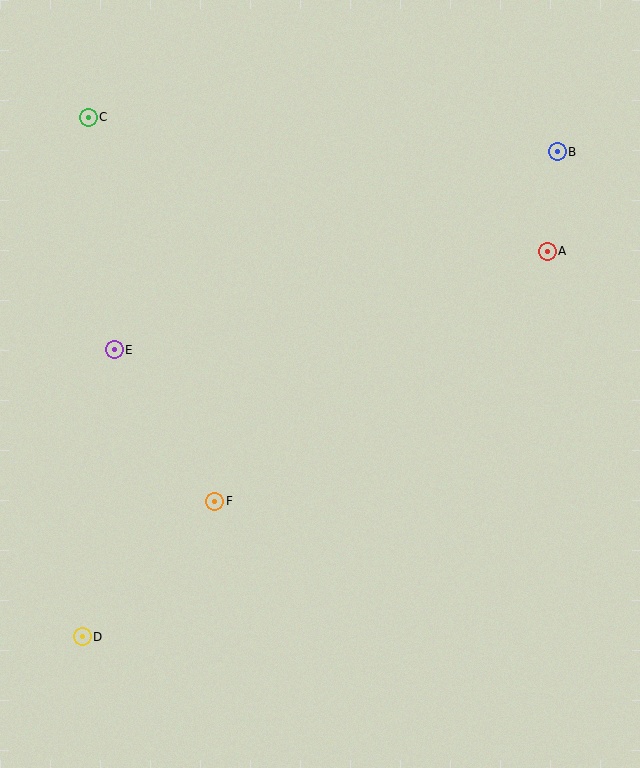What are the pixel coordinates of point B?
Point B is at (557, 152).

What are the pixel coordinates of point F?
Point F is at (215, 502).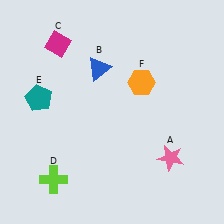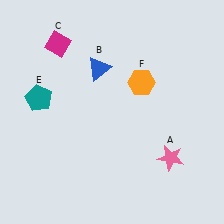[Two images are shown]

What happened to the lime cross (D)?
The lime cross (D) was removed in Image 2. It was in the bottom-left area of Image 1.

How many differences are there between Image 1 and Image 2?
There is 1 difference between the two images.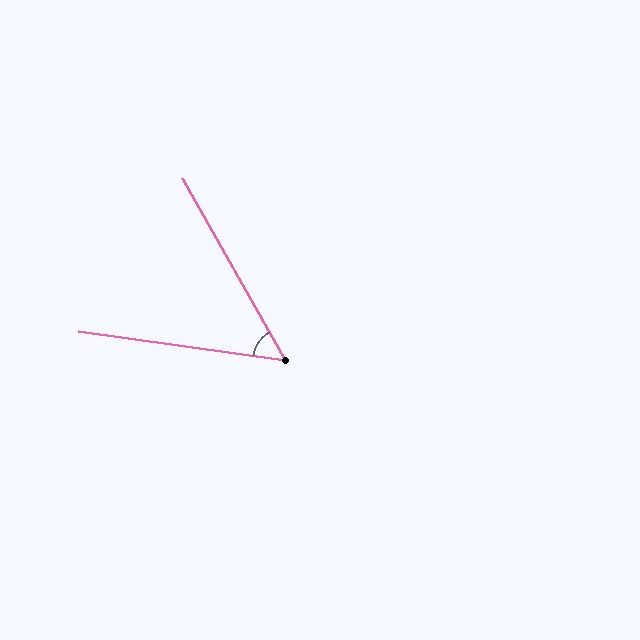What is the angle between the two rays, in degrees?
Approximately 52 degrees.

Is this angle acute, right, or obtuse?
It is acute.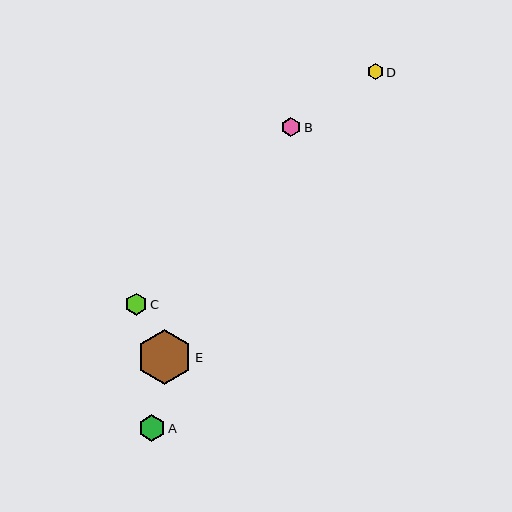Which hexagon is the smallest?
Hexagon D is the smallest with a size of approximately 16 pixels.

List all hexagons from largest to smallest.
From largest to smallest: E, A, C, B, D.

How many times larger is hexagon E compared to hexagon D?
Hexagon E is approximately 3.5 times the size of hexagon D.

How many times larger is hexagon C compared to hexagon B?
Hexagon C is approximately 1.1 times the size of hexagon B.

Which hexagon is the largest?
Hexagon E is the largest with a size of approximately 55 pixels.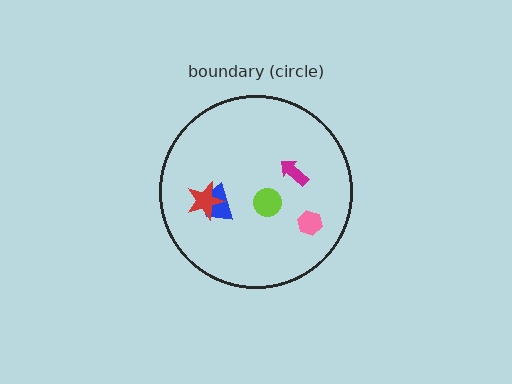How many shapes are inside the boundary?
5 inside, 0 outside.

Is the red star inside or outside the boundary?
Inside.